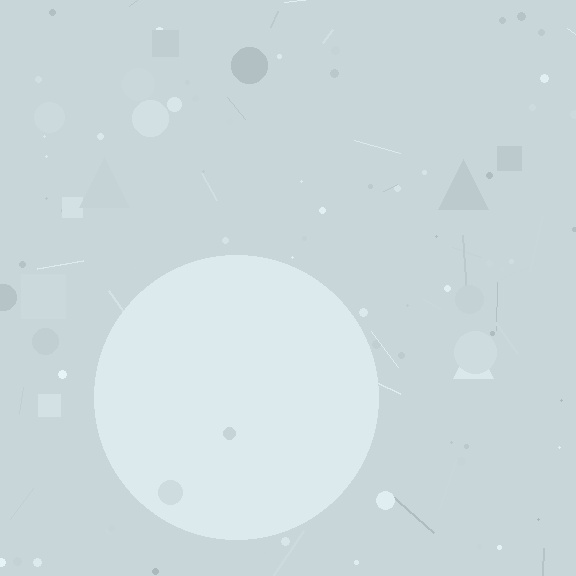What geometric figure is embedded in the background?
A circle is embedded in the background.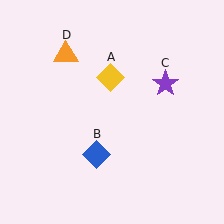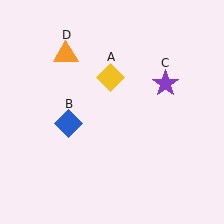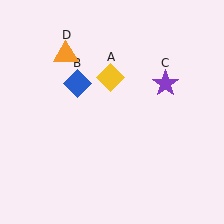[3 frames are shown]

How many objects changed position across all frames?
1 object changed position: blue diamond (object B).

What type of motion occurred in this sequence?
The blue diamond (object B) rotated clockwise around the center of the scene.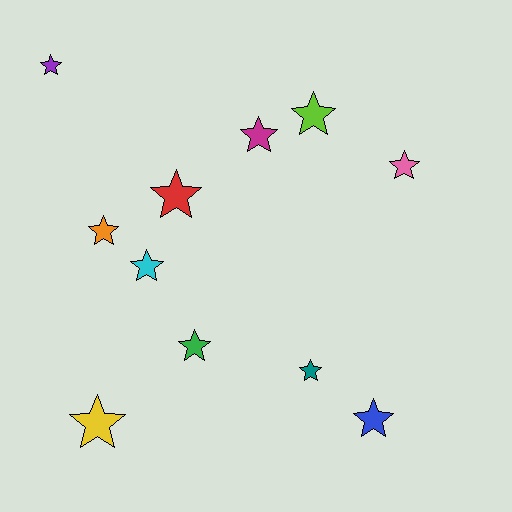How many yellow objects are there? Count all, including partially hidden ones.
There is 1 yellow object.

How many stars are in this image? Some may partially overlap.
There are 11 stars.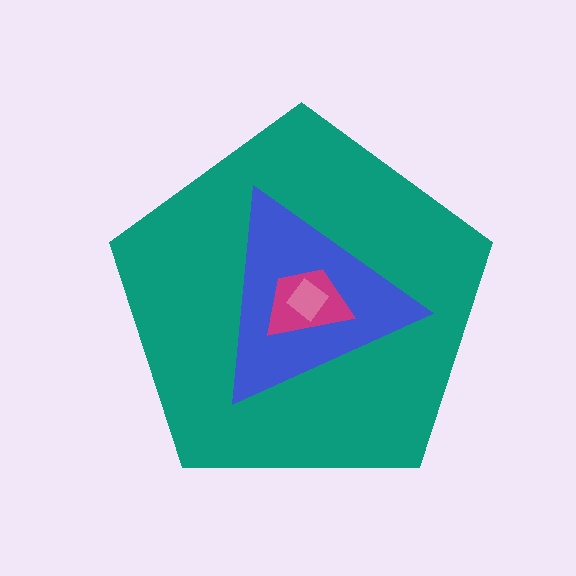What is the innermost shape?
The pink diamond.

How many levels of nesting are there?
4.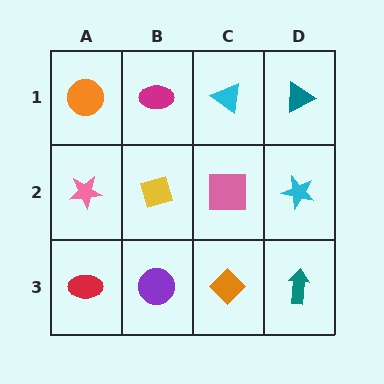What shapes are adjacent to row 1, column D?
A cyan star (row 2, column D), a cyan triangle (row 1, column C).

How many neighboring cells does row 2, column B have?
4.